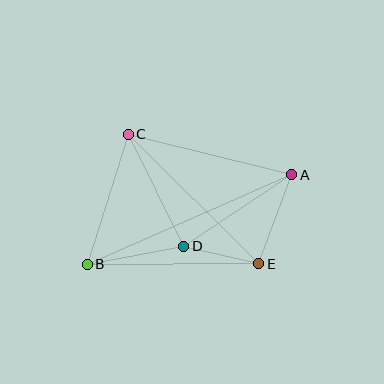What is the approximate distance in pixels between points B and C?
The distance between B and C is approximately 136 pixels.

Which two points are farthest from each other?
Points A and B are farthest from each other.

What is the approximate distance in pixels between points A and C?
The distance between A and C is approximately 169 pixels.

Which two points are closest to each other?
Points D and E are closest to each other.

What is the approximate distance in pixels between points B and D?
The distance between B and D is approximately 98 pixels.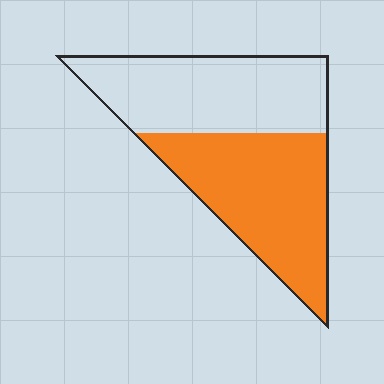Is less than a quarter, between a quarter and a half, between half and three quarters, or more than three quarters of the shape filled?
Between half and three quarters.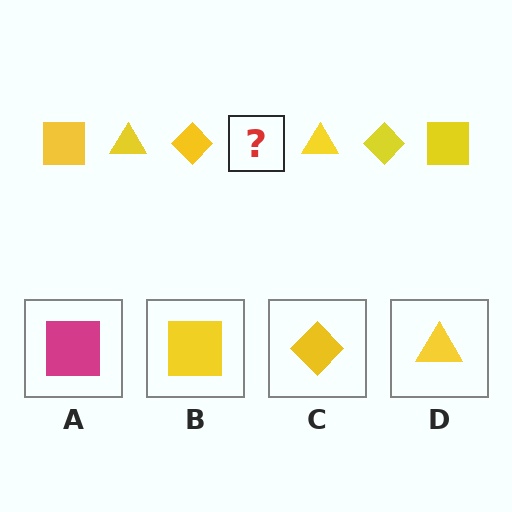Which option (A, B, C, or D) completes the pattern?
B.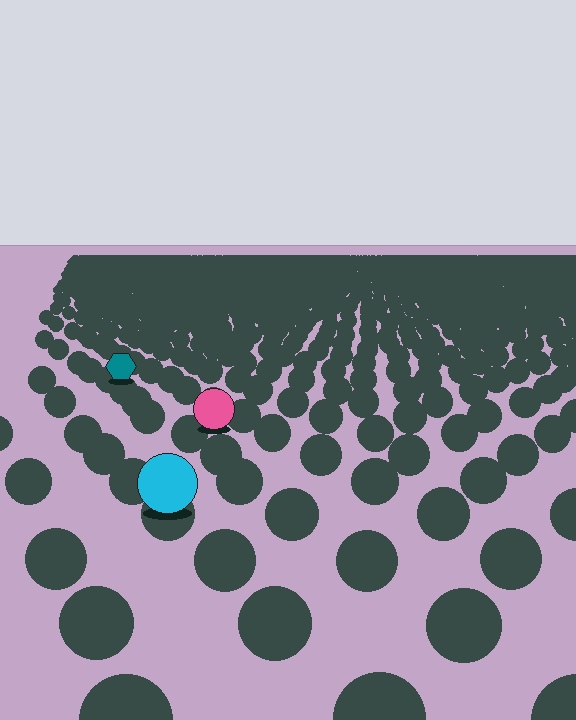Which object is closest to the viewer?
The cyan circle is closest. The texture marks near it are larger and more spread out.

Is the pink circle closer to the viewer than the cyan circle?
No. The cyan circle is closer — you can tell from the texture gradient: the ground texture is coarser near it.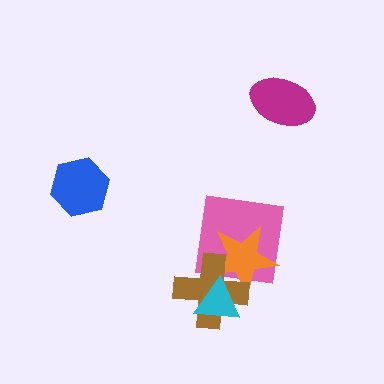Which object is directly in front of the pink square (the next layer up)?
The orange star is directly in front of the pink square.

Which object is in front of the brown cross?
The cyan triangle is in front of the brown cross.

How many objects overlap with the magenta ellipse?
0 objects overlap with the magenta ellipse.